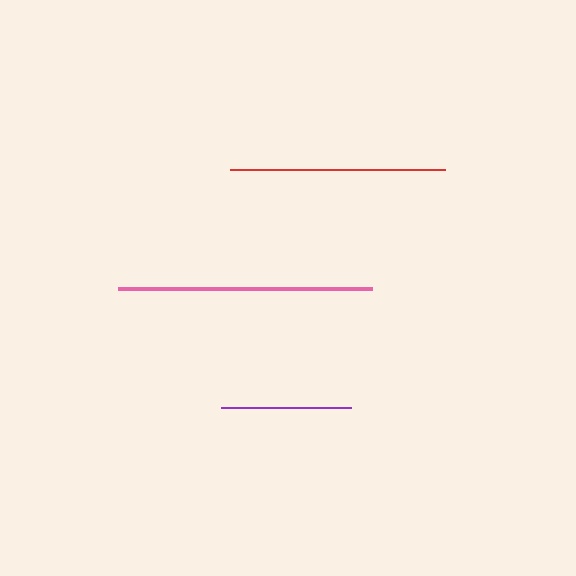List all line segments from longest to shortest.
From longest to shortest: pink, red, purple.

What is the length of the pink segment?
The pink segment is approximately 254 pixels long.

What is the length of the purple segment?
The purple segment is approximately 130 pixels long.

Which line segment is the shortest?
The purple line is the shortest at approximately 130 pixels.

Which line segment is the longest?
The pink line is the longest at approximately 254 pixels.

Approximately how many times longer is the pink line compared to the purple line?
The pink line is approximately 2.0 times the length of the purple line.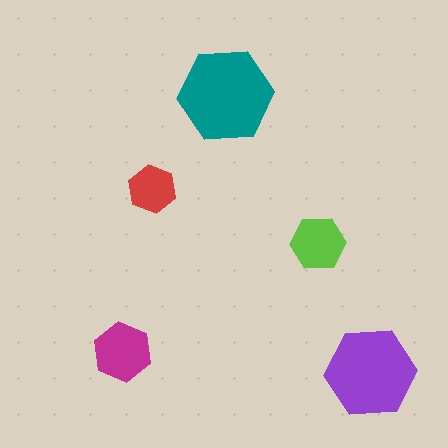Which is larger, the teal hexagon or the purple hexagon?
The teal one.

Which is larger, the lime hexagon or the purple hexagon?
The purple one.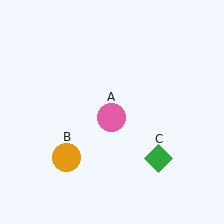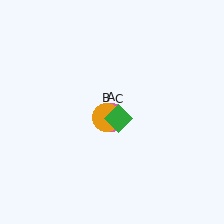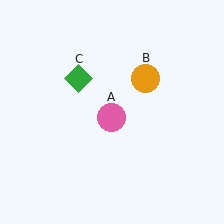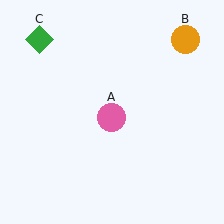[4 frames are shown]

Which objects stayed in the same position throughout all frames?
Pink circle (object A) remained stationary.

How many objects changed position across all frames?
2 objects changed position: orange circle (object B), green diamond (object C).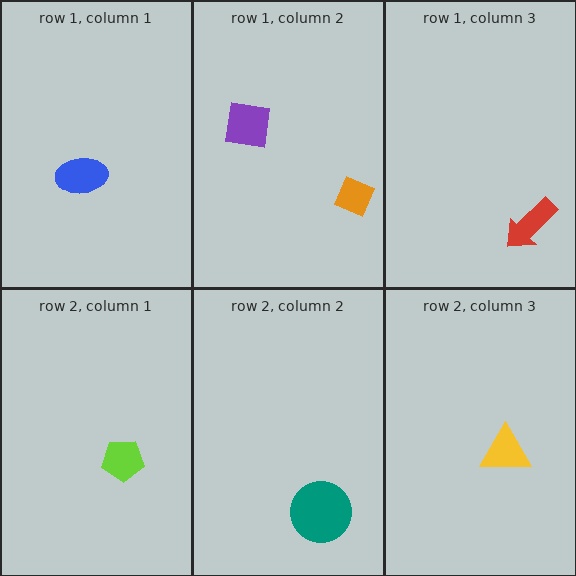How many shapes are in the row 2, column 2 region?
1.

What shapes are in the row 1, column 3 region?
The red arrow.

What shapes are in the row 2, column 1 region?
The lime pentagon.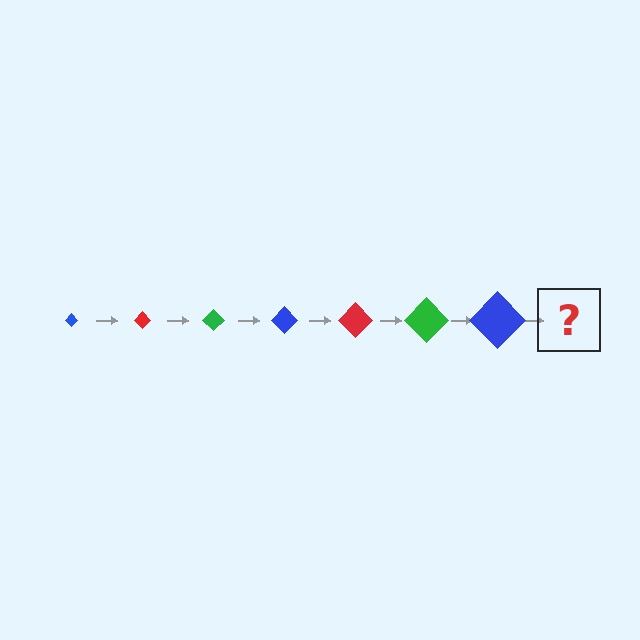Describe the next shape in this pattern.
It should be a red diamond, larger than the previous one.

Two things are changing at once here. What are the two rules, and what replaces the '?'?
The two rules are that the diamond grows larger each step and the color cycles through blue, red, and green. The '?' should be a red diamond, larger than the previous one.